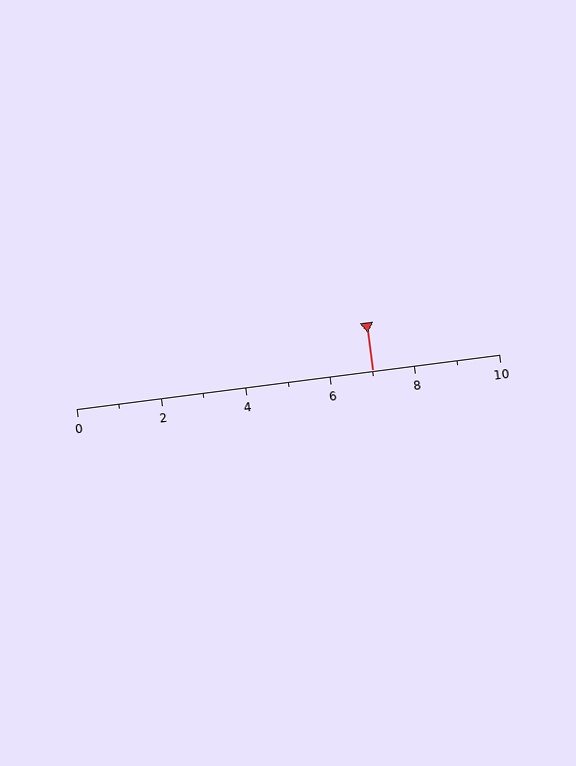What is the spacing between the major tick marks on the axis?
The major ticks are spaced 2 apart.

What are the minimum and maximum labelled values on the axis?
The axis runs from 0 to 10.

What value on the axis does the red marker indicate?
The marker indicates approximately 7.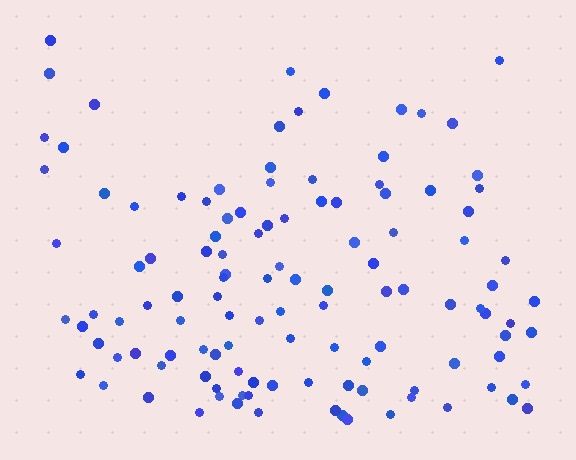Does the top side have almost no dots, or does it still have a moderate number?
Still a moderate number, just noticeably fewer than the bottom.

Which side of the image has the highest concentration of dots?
The bottom.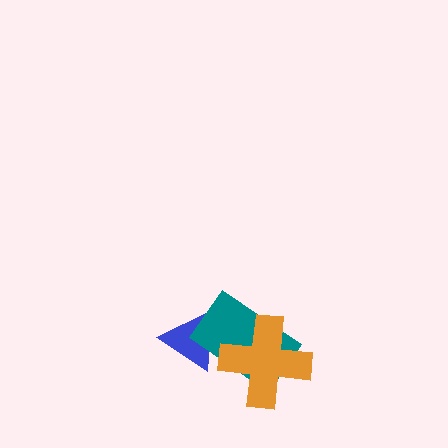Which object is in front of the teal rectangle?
The orange cross is in front of the teal rectangle.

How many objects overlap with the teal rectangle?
2 objects overlap with the teal rectangle.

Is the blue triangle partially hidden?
Yes, it is partially covered by another shape.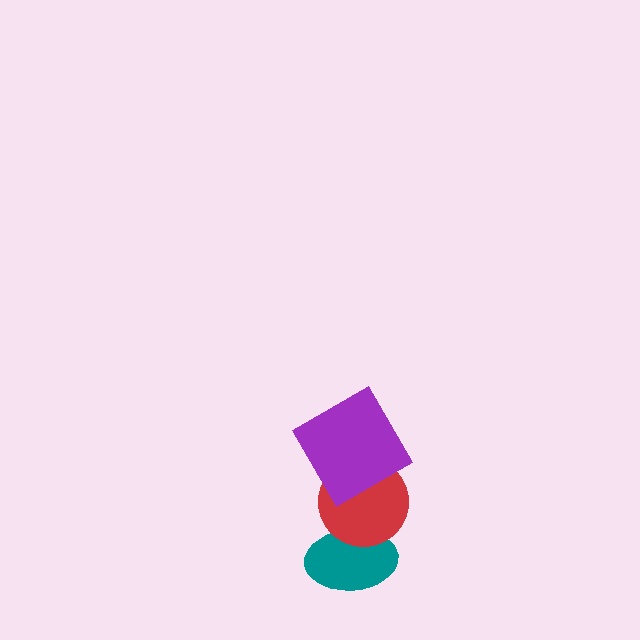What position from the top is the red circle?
The red circle is 2nd from the top.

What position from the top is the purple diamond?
The purple diamond is 1st from the top.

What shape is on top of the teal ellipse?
The red circle is on top of the teal ellipse.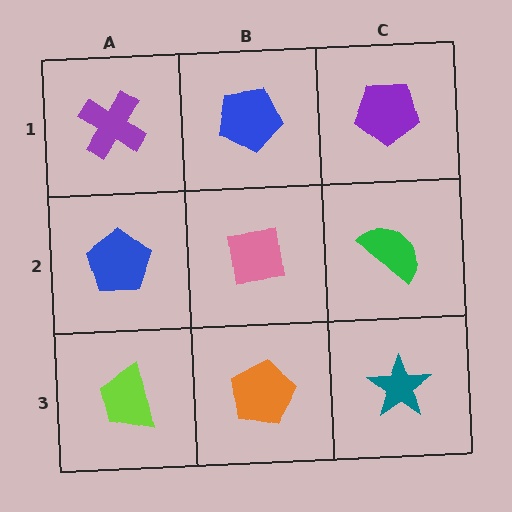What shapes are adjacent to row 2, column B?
A blue pentagon (row 1, column B), an orange pentagon (row 3, column B), a blue pentagon (row 2, column A), a green semicircle (row 2, column C).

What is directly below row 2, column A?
A lime trapezoid.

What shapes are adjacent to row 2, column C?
A purple pentagon (row 1, column C), a teal star (row 3, column C), a pink square (row 2, column B).